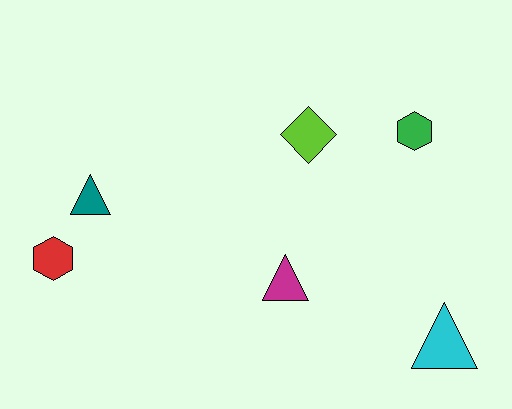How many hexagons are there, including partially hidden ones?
There are 2 hexagons.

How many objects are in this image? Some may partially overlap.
There are 6 objects.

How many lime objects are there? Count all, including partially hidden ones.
There is 1 lime object.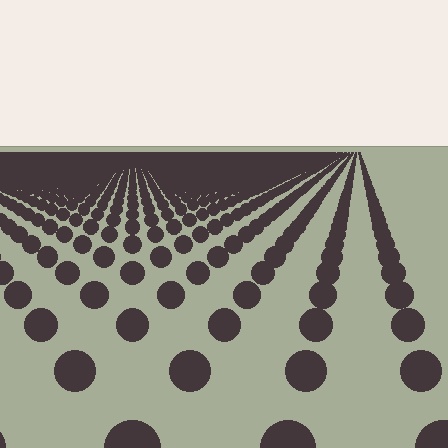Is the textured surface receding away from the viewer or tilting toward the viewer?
The surface is receding away from the viewer. Texture elements get smaller and denser toward the top.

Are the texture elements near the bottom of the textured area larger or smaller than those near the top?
Larger. Near the bottom, elements are closer to the viewer and appear at a bigger on-screen size.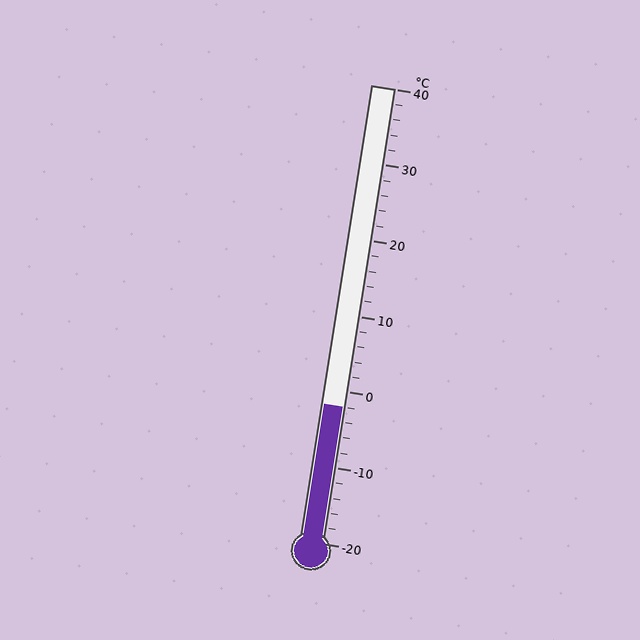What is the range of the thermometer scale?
The thermometer scale ranges from -20°C to 40°C.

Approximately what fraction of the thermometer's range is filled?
The thermometer is filled to approximately 30% of its range.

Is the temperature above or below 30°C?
The temperature is below 30°C.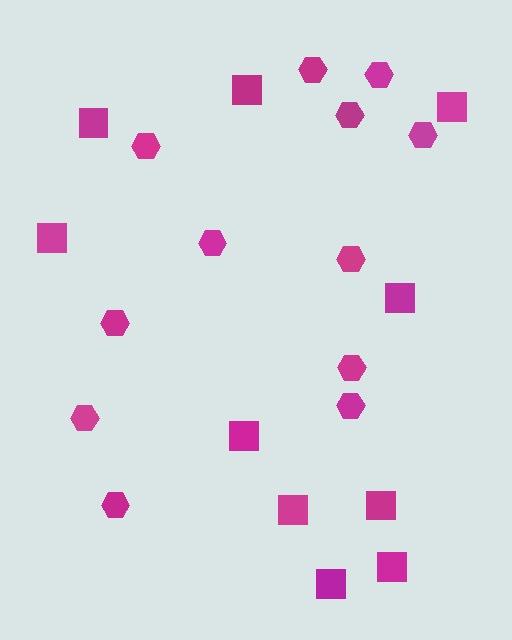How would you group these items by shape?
There are 2 groups: one group of squares (10) and one group of hexagons (12).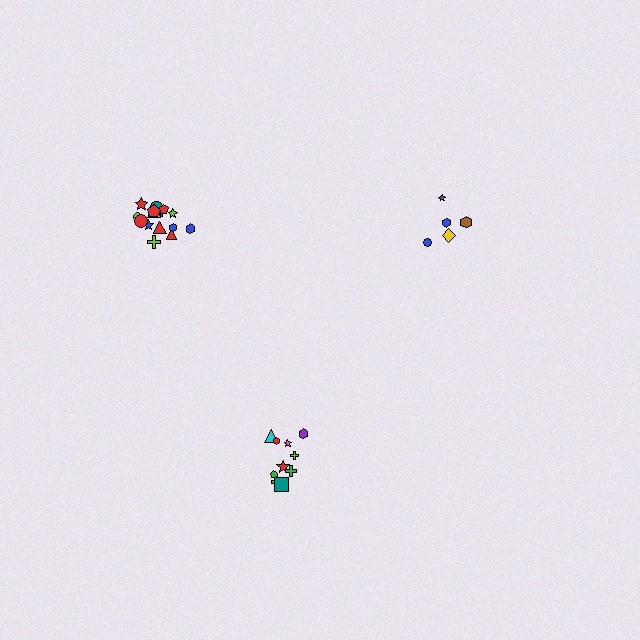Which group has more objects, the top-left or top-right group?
The top-left group.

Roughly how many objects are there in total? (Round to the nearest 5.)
Roughly 30 objects in total.